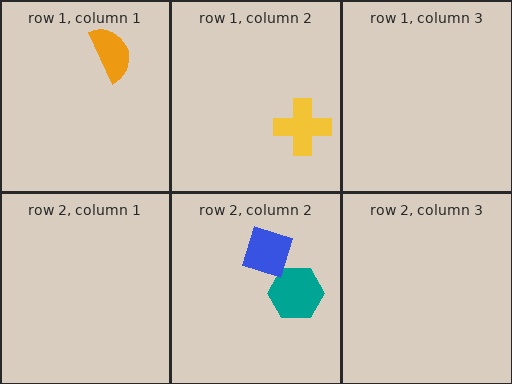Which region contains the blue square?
The row 2, column 2 region.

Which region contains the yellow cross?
The row 1, column 2 region.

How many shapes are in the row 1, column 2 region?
1.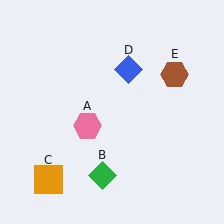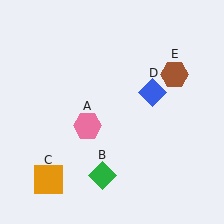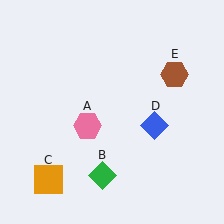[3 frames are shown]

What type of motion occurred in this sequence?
The blue diamond (object D) rotated clockwise around the center of the scene.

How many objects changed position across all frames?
1 object changed position: blue diamond (object D).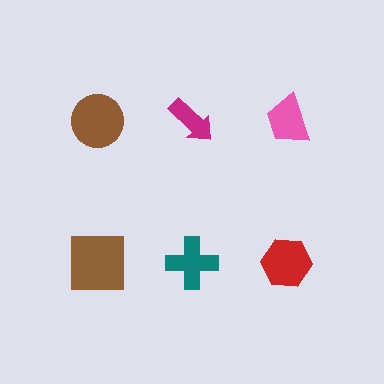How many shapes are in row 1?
3 shapes.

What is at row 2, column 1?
A brown square.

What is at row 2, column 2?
A teal cross.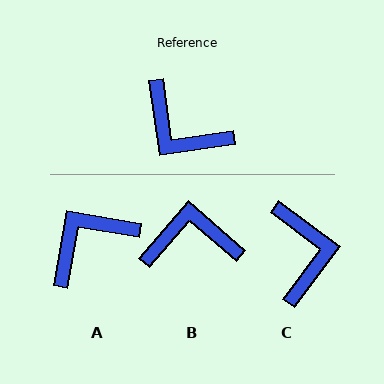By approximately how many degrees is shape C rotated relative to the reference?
Approximately 135 degrees counter-clockwise.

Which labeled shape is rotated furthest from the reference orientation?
B, about 139 degrees away.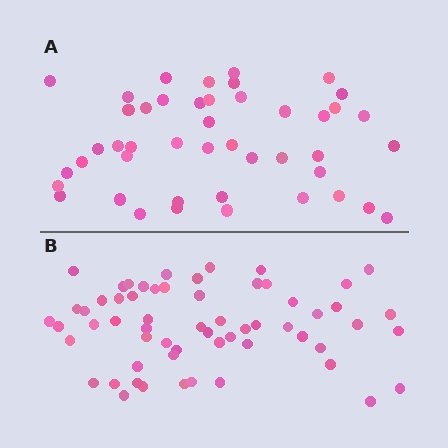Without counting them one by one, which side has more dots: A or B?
Region B (the bottom region) has more dots.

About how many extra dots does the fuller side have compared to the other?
Region B has approximately 15 more dots than region A.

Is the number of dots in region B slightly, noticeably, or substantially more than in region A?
Region B has noticeably more, but not dramatically so. The ratio is roughly 1.3 to 1.